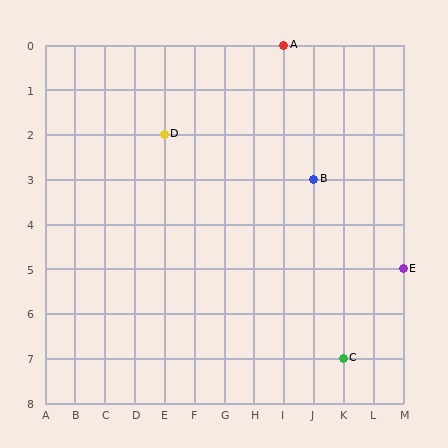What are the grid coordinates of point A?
Point A is at grid coordinates (I, 0).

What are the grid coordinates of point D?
Point D is at grid coordinates (E, 2).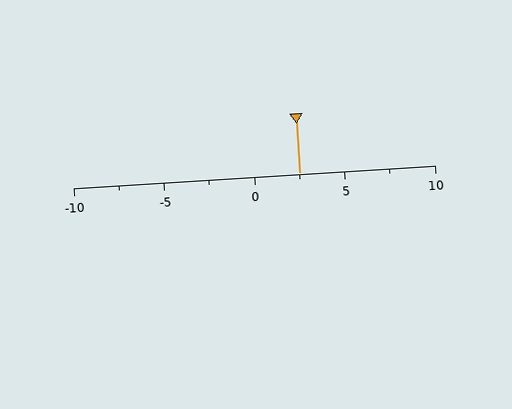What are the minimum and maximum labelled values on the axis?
The axis runs from -10 to 10.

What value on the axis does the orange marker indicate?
The marker indicates approximately 2.5.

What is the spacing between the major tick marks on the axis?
The major ticks are spaced 5 apart.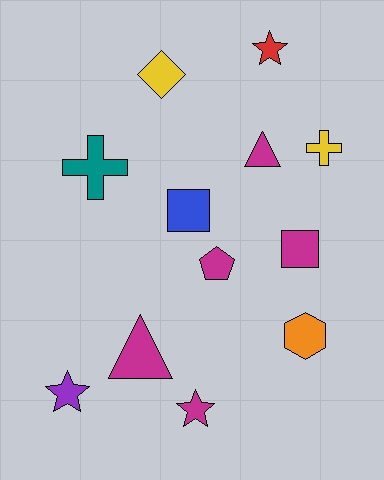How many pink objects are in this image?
There are no pink objects.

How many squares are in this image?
There are 2 squares.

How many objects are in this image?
There are 12 objects.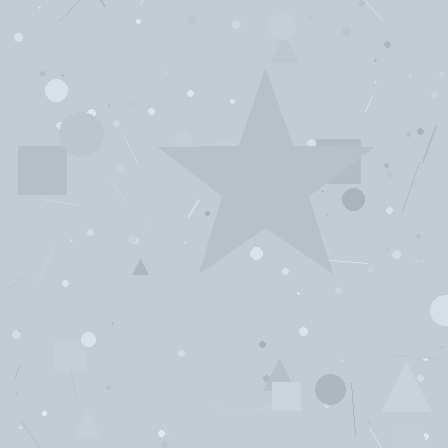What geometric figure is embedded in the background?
A star is embedded in the background.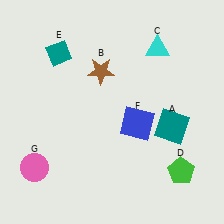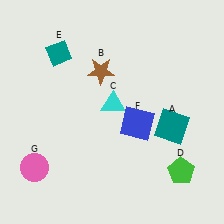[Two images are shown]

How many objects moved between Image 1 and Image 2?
1 object moved between the two images.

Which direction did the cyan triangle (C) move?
The cyan triangle (C) moved down.